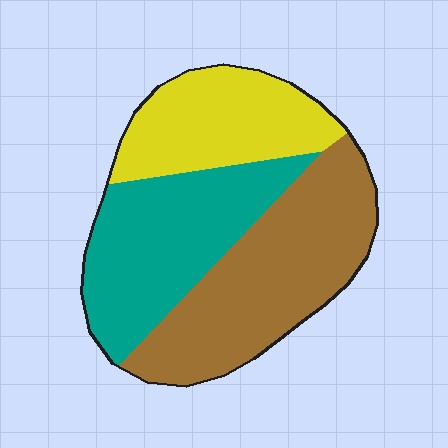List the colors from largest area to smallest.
From largest to smallest: brown, teal, yellow.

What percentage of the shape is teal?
Teal covers roughly 35% of the shape.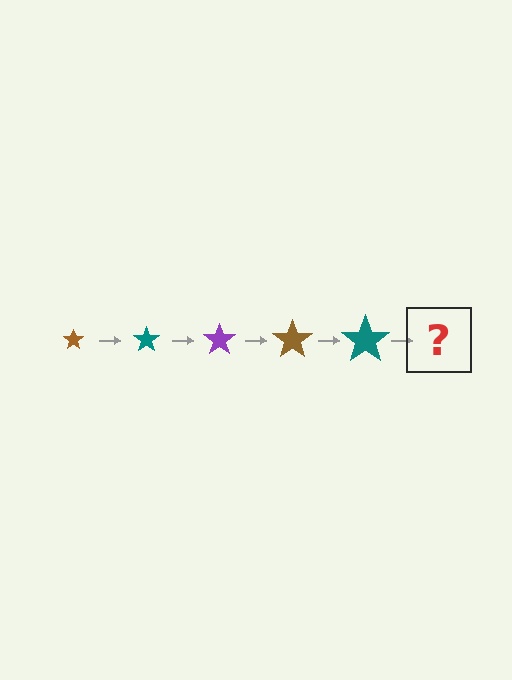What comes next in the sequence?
The next element should be a purple star, larger than the previous one.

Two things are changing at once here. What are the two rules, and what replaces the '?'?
The two rules are that the star grows larger each step and the color cycles through brown, teal, and purple. The '?' should be a purple star, larger than the previous one.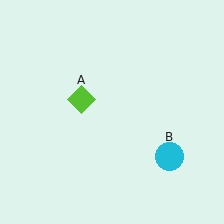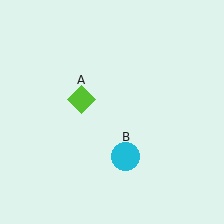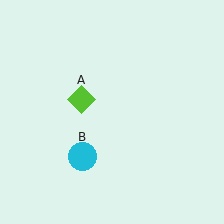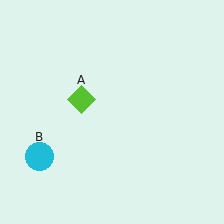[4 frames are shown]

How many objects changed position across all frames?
1 object changed position: cyan circle (object B).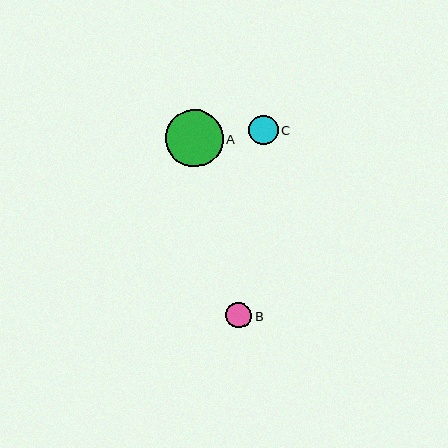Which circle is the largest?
Circle A is the largest with a size of approximately 57 pixels.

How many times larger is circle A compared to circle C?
Circle A is approximately 1.9 times the size of circle C.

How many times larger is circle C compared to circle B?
Circle C is approximately 1.1 times the size of circle B.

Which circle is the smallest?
Circle B is the smallest with a size of approximately 26 pixels.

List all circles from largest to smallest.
From largest to smallest: A, C, B.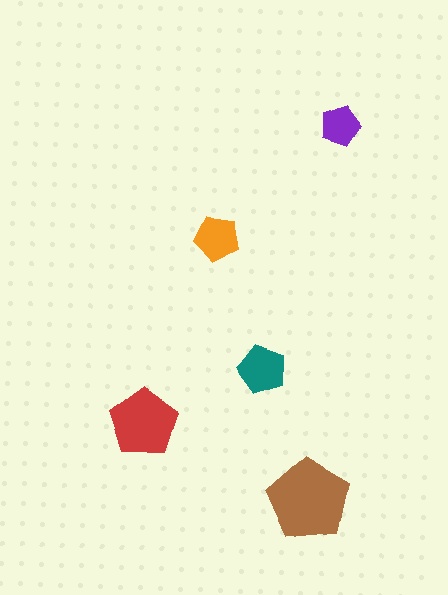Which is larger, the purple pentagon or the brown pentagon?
The brown one.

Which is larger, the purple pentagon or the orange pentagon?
The orange one.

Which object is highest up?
The purple pentagon is topmost.